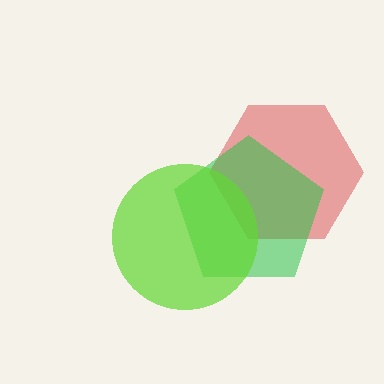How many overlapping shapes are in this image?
There are 3 overlapping shapes in the image.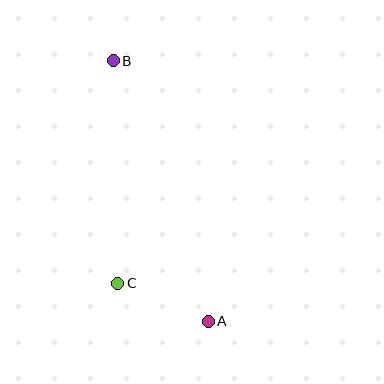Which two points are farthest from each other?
Points A and B are farthest from each other.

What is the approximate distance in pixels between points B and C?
The distance between B and C is approximately 223 pixels.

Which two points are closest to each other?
Points A and C are closest to each other.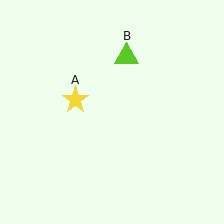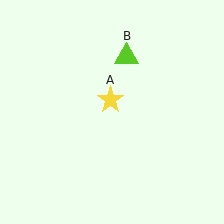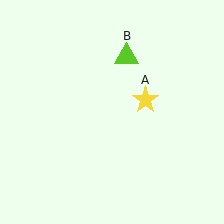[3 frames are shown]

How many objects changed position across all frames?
1 object changed position: yellow star (object A).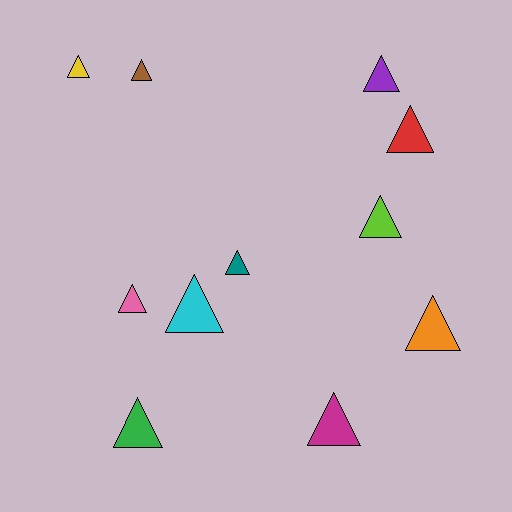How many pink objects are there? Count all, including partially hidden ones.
There is 1 pink object.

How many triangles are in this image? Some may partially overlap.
There are 11 triangles.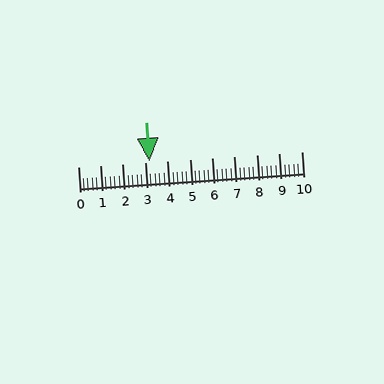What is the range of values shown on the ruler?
The ruler shows values from 0 to 10.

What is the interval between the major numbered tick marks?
The major tick marks are spaced 1 units apart.